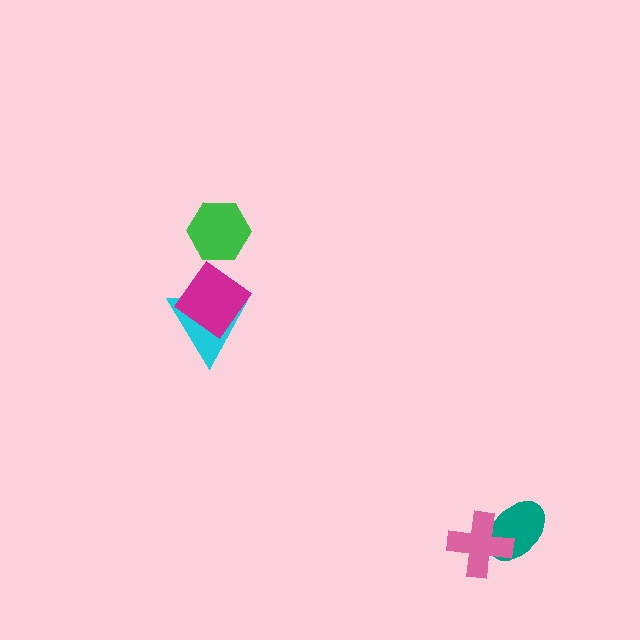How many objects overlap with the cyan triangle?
1 object overlaps with the cyan triangle.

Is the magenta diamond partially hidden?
No, no other shape covers it.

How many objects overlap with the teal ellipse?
1 object overlaps with the teal ellipse.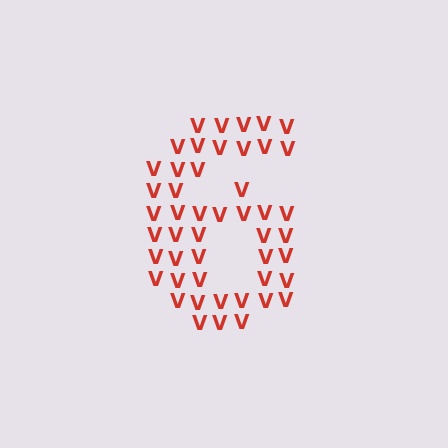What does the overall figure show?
The overall figure shows the digit 6.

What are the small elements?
The small elements are letter V's.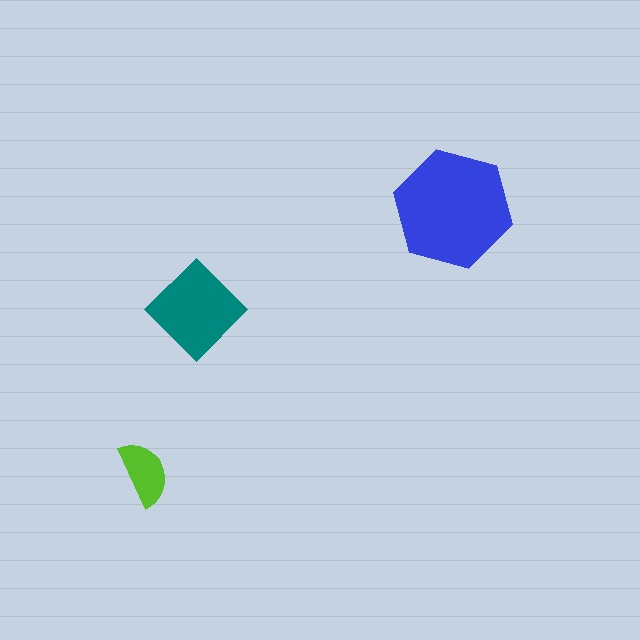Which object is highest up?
The blue hexagon is topmost.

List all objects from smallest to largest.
The lime semicircle, the teal diamond, the blue hexagon.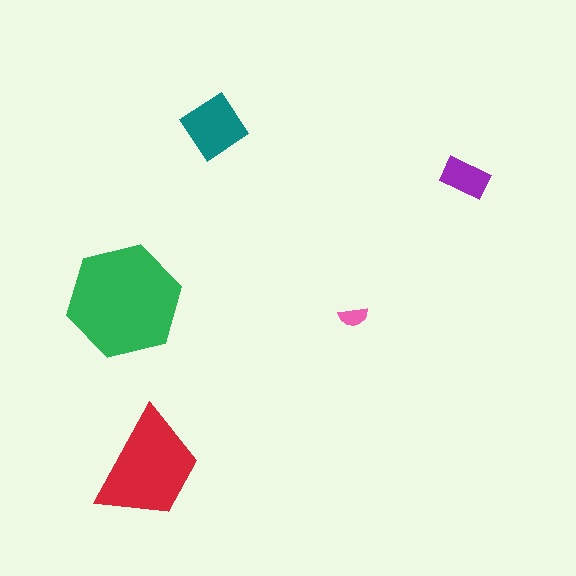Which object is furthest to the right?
The purple rectangle is rightmost.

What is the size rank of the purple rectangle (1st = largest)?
4th.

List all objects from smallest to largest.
The pink semicircle, the purple rectangle, the teal diamond, the red trapezoid, the green hexagon.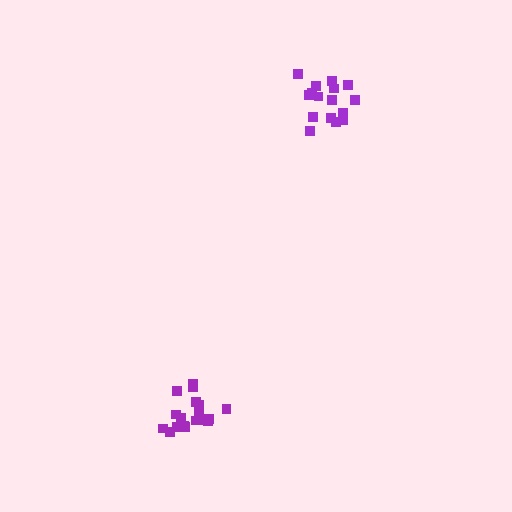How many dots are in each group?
Group 1: 18 dots, Group 2: 16 dots (34 total).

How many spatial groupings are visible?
There are 2 spatial groupings.